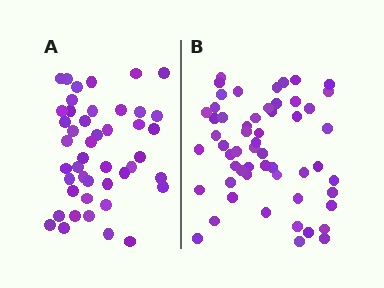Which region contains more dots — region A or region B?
Region B (the right region) has more dots.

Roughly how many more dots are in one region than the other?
Region B has roughly 12 or so more dots than region A.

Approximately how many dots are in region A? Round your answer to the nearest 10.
About 40 dots. (The exact count is 45, which rounds to 40.)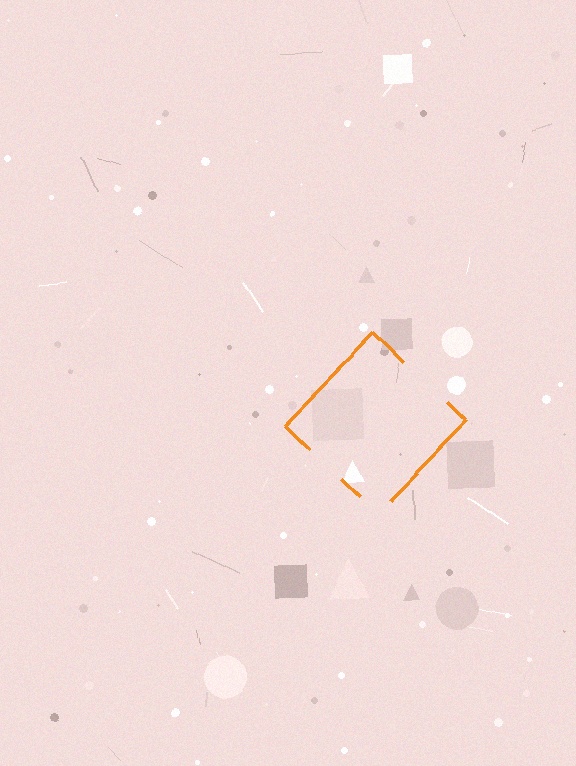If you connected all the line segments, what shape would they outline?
They would outline a diamond.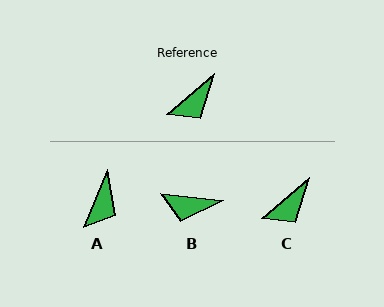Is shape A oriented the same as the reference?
No, it is off by about 28 degrees.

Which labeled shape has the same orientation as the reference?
C.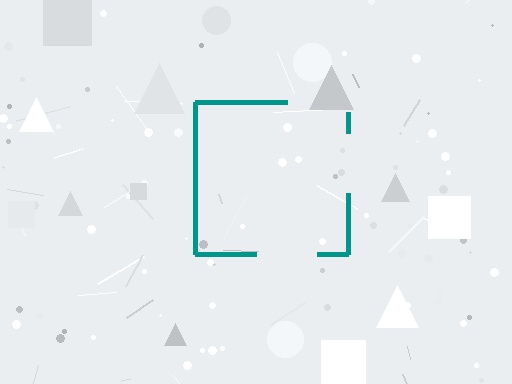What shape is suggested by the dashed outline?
The dashed outline suggests a square.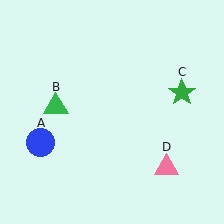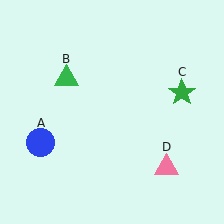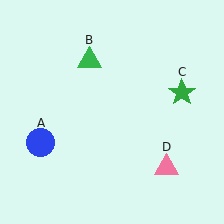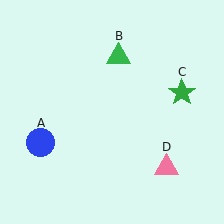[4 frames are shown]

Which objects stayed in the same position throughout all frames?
Blue circle (object A) and green star (object C) and pink triangle (object D) remained stationary.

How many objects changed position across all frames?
1 object changed position: green triangle (object B).